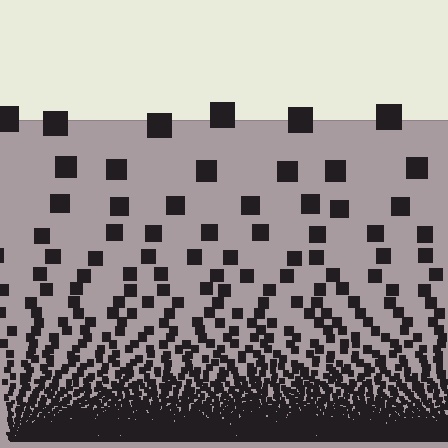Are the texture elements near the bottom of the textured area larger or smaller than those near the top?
Smaller. The gradient is inverted — elements near the bottom are smaller and denser.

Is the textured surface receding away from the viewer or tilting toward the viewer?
The surface appears to tilt toward the viewer. Texture elements get larger and sparser toward the top.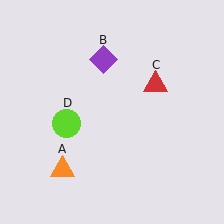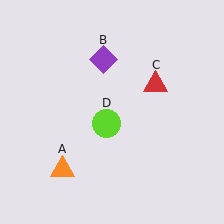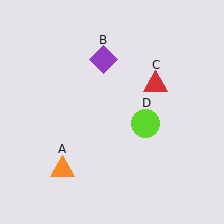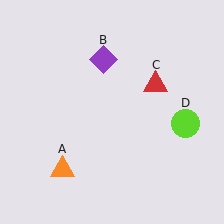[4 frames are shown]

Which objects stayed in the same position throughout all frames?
Orange triangle (object A) and purple diamond (object B) and red triangle (object C) remained stationary.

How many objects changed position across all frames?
1 object changed position: lime circle (object D).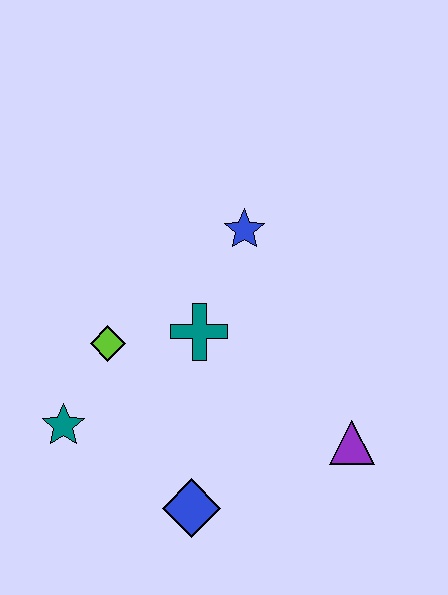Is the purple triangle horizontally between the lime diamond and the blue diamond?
No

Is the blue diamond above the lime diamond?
No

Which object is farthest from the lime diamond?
The purple triangle is farthest from the lime diamond.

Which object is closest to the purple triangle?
The blue diamond is closest to the purple triangle.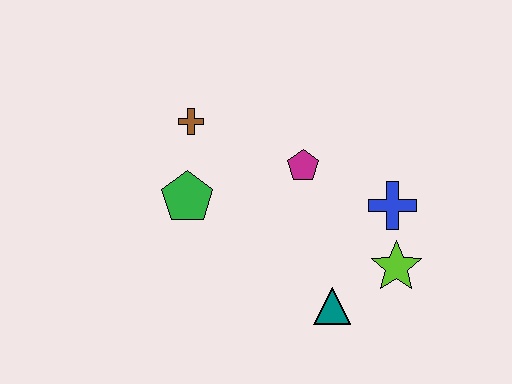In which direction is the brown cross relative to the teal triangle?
The brown cross is above the teal triangle.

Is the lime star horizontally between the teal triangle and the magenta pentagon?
No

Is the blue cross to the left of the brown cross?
No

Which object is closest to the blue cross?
The lime star is closest to the blue cross.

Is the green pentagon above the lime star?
Yes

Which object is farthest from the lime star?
The brown cross is farthest from the lime star.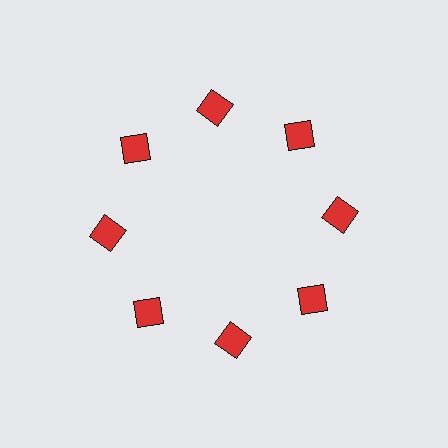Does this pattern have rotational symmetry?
Yes, this pattern has 8-fold rotational symmetry. It looks the same after rotating 45 degrees around the center.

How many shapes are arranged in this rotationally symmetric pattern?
There are 8 shapes, arranged in 8 groups of 1.